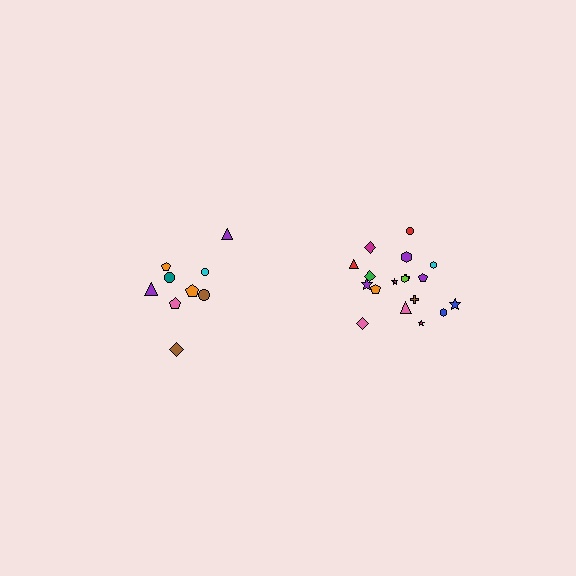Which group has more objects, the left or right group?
The right group.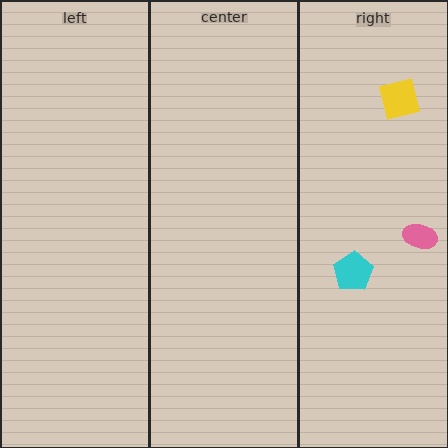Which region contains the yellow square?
The right region.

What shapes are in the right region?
The cyan pentagon, the pink ellipse, the yellow square.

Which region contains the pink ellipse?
The right region.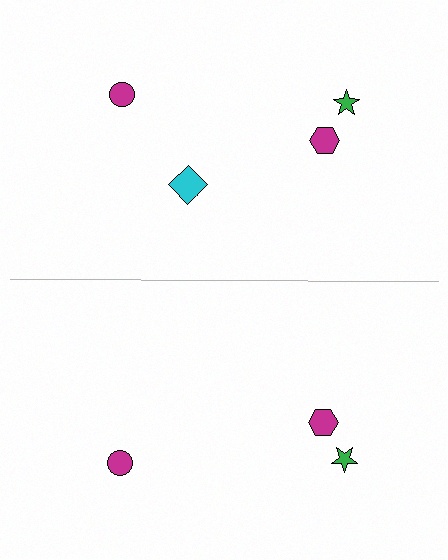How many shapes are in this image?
There are 7 shapes in this image.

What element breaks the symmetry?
A cyan diamond is missing from the bottom side.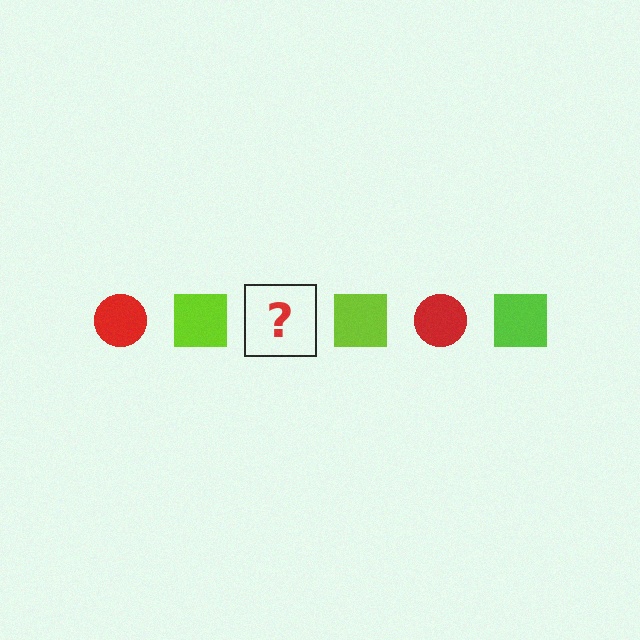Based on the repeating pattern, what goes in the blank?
The blank should be a red circle.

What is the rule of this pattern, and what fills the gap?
The rule is that the pattern alternates between red circle and lime square. The gap should be filled with a red circle.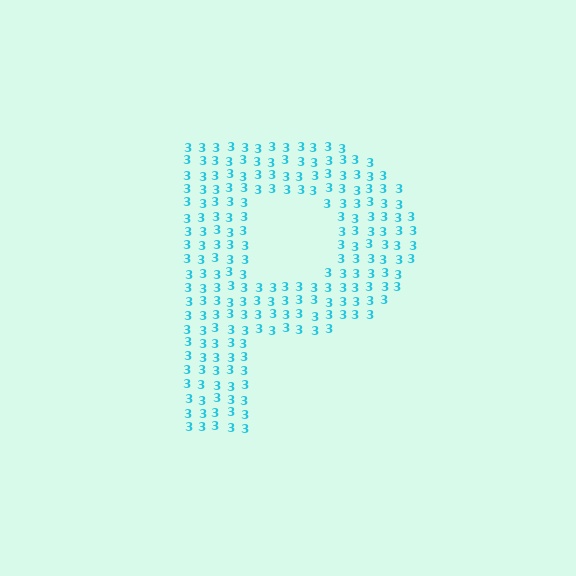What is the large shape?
The large shape is the letter P.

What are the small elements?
The small elements are digit 3's.